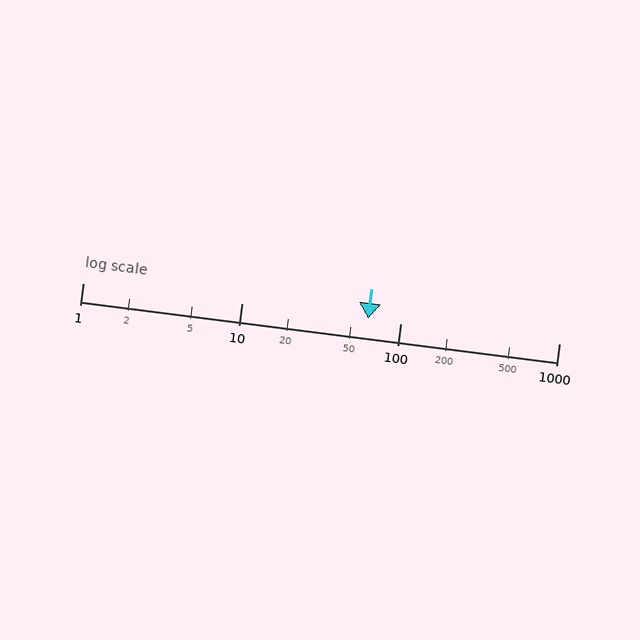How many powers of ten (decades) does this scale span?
The scale spans 3 decades, from 1 to 1000.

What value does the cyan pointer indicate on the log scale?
The pointer indicates approximately 63.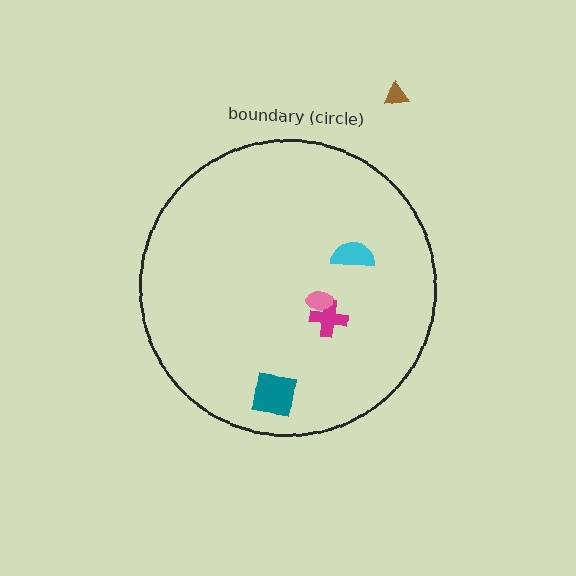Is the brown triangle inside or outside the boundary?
Outside.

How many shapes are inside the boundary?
4 inside, 1 outside.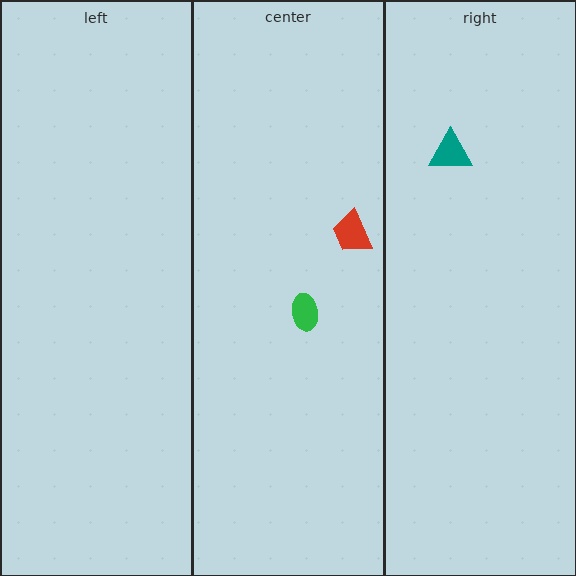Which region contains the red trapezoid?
The center region.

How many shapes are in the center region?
2.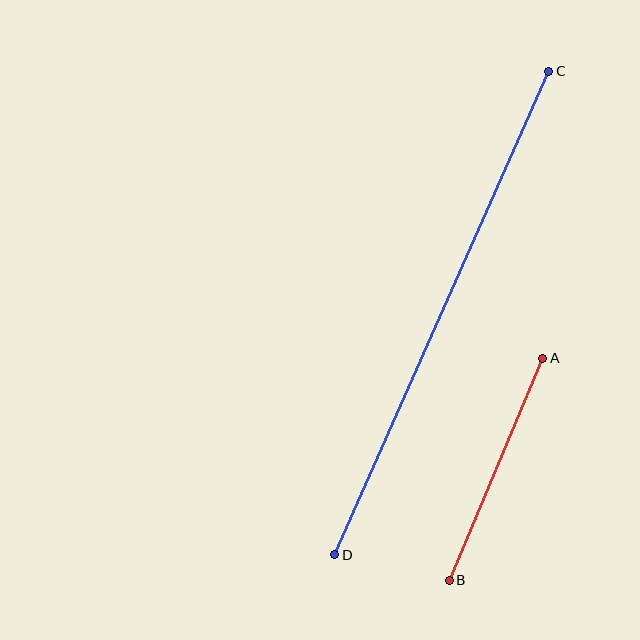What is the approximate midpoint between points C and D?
The midpoint is at approximately (442, 313) pixels.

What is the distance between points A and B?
The distance is approximately 241 pixels.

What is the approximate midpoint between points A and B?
The midpoint is at approximately (496, 469) pixels.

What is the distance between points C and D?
The distance is approximately 528 pixels.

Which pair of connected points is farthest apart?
Points C and D are farthest apart.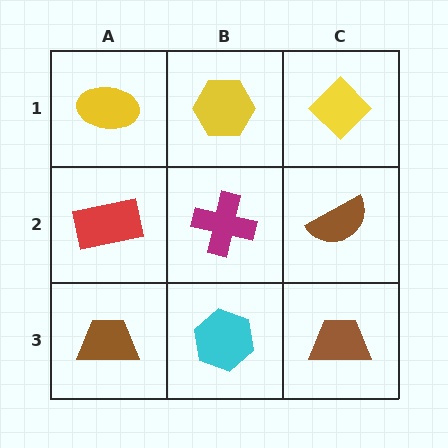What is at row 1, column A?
A yellow ellipse.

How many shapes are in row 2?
3 shapes.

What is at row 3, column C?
A brown trapezoid.